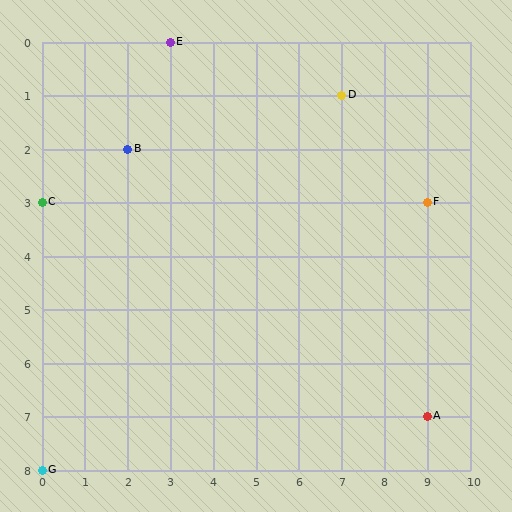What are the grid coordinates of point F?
Point F is at grid coordinates (9, 3).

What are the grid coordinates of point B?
Point B is at grid coordinates (2, 2).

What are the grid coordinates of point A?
Point A is at grid coordinates (9, 7).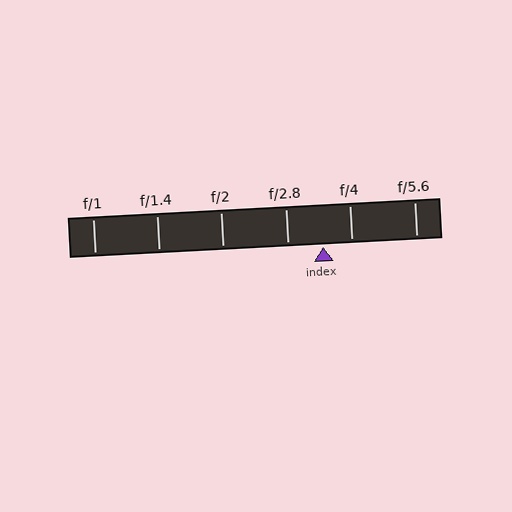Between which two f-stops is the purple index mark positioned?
The index mark is between f/2.8 and f/4.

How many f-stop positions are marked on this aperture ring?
There are 6 f-stop positions marked.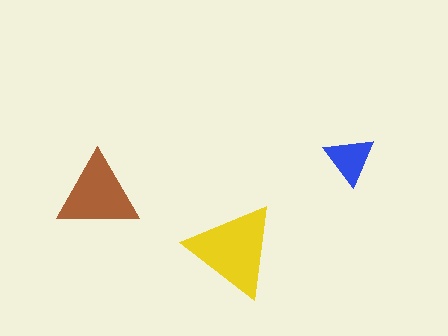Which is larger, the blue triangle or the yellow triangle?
The yellow one.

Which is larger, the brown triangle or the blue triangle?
The brown one.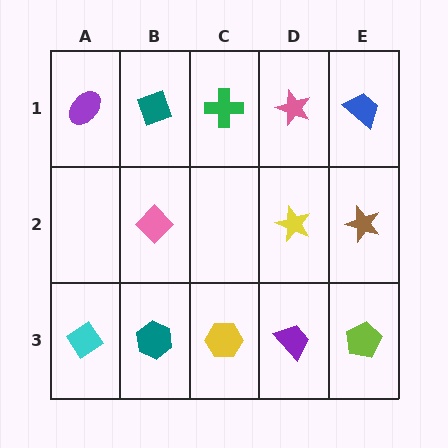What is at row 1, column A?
A purple ellipse.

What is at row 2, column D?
A yellow star.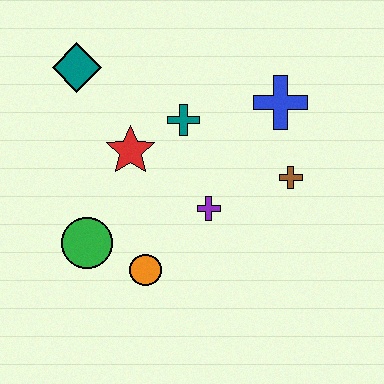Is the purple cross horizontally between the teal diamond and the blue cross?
Yes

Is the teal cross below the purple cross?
No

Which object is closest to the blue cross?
The brown cross is closest to the blue cross.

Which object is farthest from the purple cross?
The teal diamond is farthest from the purple cross.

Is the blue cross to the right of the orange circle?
Yes